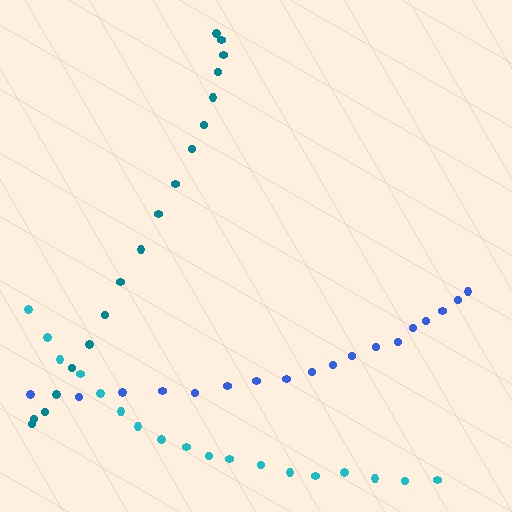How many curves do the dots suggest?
There are 3 distinct paths.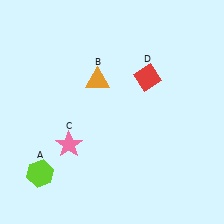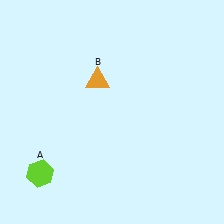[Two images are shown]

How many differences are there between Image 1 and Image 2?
There are 2 differences between the two images.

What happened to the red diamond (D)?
The red diamond (D) was removed in Image 2. It was in the top-right area of Image 1.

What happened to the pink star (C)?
The pink star (C) was removed in Image 2. It was in the bottom-left area of Image 1.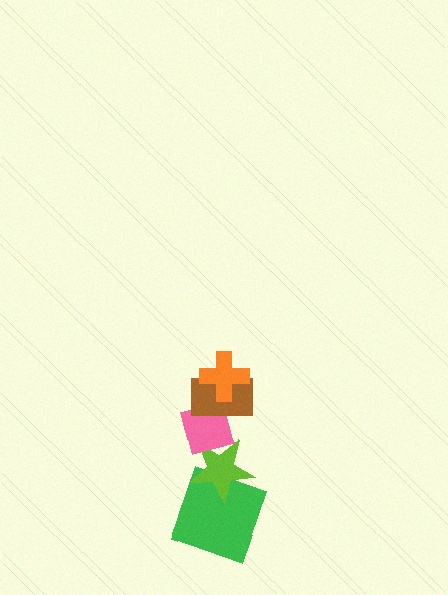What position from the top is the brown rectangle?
The brown rectangle is 2nd from the top.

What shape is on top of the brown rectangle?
The orange cross is on top of the brown rectangle.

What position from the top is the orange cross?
The orange cross is 1st from the top.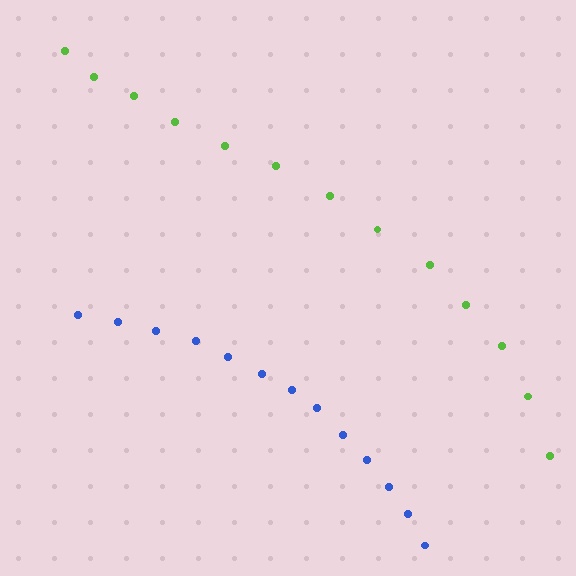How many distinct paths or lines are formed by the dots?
There are 2 distinct paths.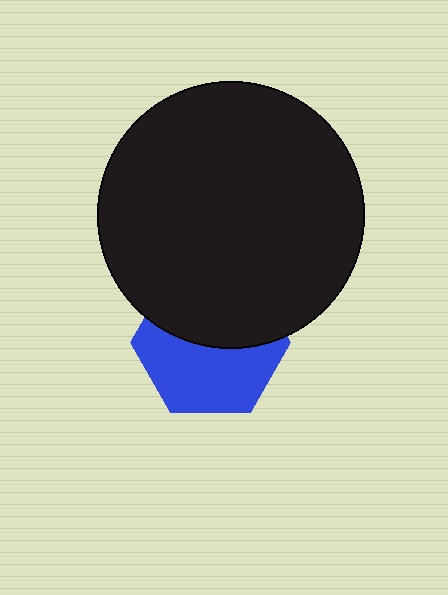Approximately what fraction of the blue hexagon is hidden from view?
Roughly 47% of the blue hexagon is hidden behind the black circle.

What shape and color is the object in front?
The object in front is a black circle.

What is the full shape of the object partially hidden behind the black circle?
The partially hidden object is a blue hexagon.